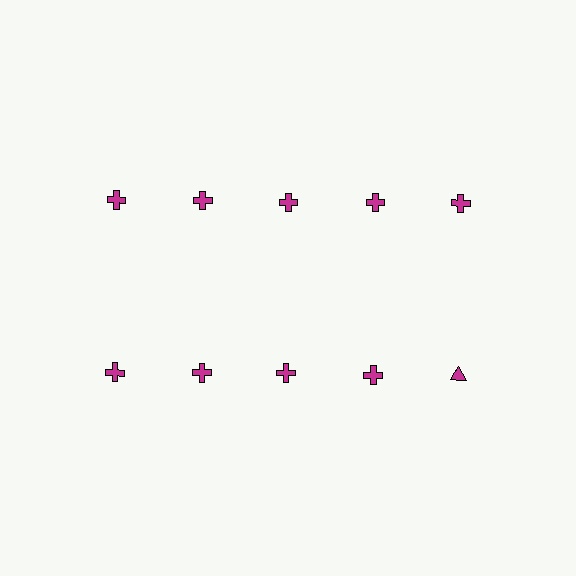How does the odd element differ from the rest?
It has a different shape: triangle instead of cross.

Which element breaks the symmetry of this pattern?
The magenta triangle in the second row, rightmost column breaks the symmetry. All other shapes are magenta crosses.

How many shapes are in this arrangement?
There are 10 shapes arranged in a grid pattern.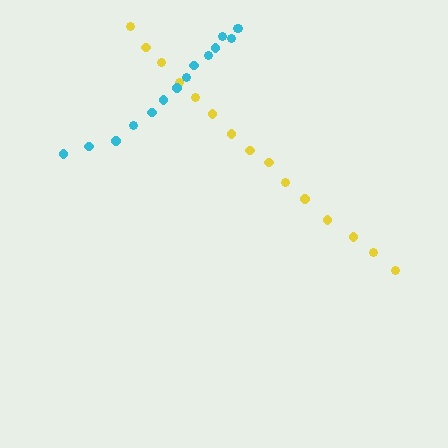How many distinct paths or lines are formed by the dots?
There are 2 distinct paths.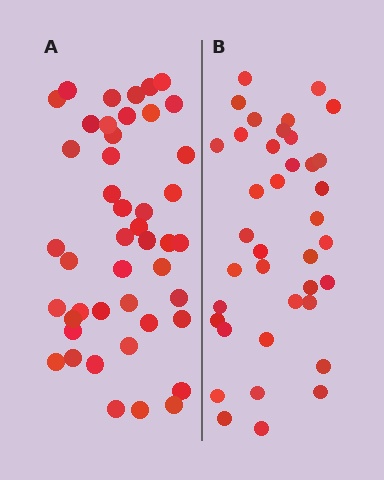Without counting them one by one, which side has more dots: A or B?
Region A (the left region) has more dots.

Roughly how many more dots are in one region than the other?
Region A has roughly 8 or so more dots than region B.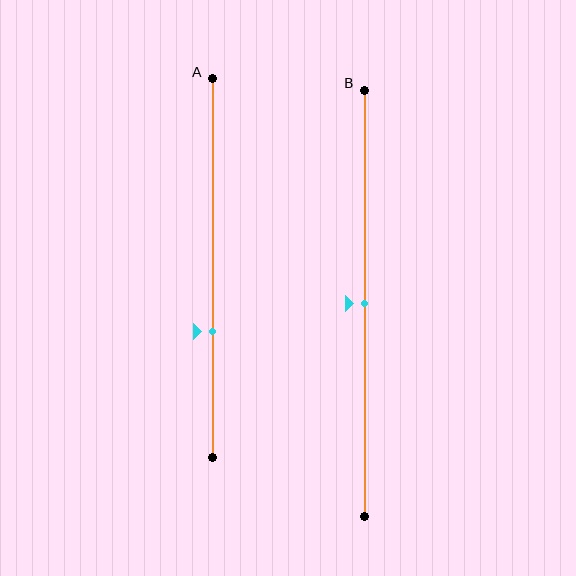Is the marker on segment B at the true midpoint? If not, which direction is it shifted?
Yes, the marker on segment B is at the true midpoint.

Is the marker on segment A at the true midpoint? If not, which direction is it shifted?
No, the marker on segment A is shifted downward by about 17% of the segment length.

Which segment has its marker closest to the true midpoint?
Segment B has its marker closest to the true midpoint.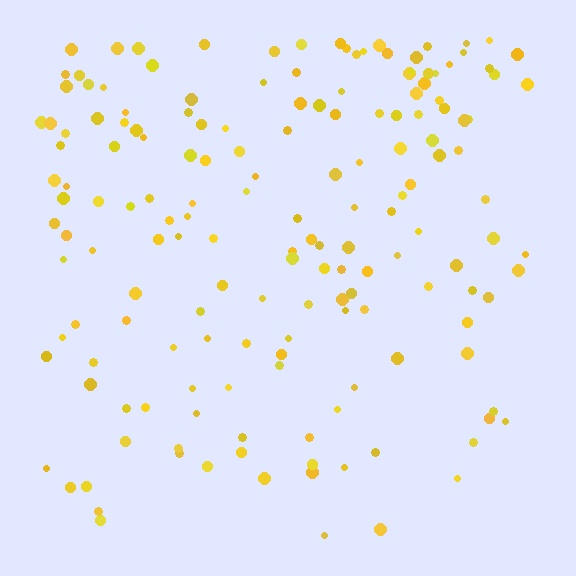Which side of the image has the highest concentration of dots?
The top.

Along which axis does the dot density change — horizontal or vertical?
Vertical.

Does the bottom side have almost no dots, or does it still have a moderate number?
Still a moderate number, just noticeably fewer than the top.